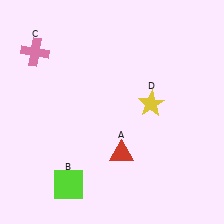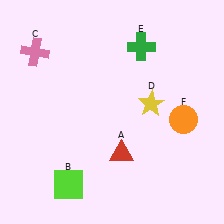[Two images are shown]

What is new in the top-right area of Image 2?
A green cross (E) was added in the top-right area of Image 2.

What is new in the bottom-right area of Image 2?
An orange circle (F) was added in the bottom-right area of Image 2.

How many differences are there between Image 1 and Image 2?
There are 2 differences between the two images.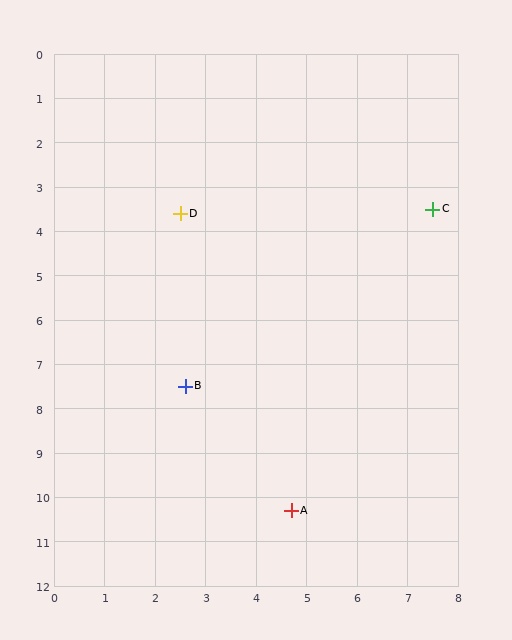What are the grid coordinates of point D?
Point D is at approximately (2.5, 3.6).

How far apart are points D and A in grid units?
Points D and A are about 7.1 grid units apart.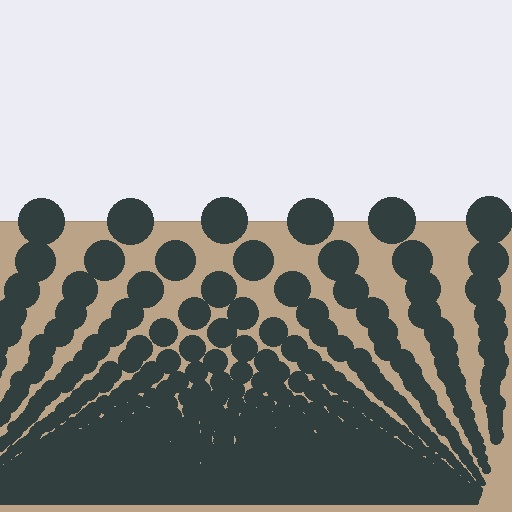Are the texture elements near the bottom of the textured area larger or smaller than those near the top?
Smaller. The gradient is inverted — elements near the bottom are smaller and denser.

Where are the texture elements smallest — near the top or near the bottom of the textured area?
Near the bottom.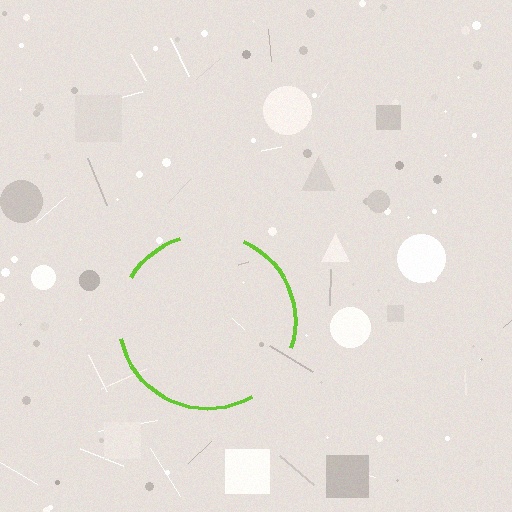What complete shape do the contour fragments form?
The contour fragments form a circle.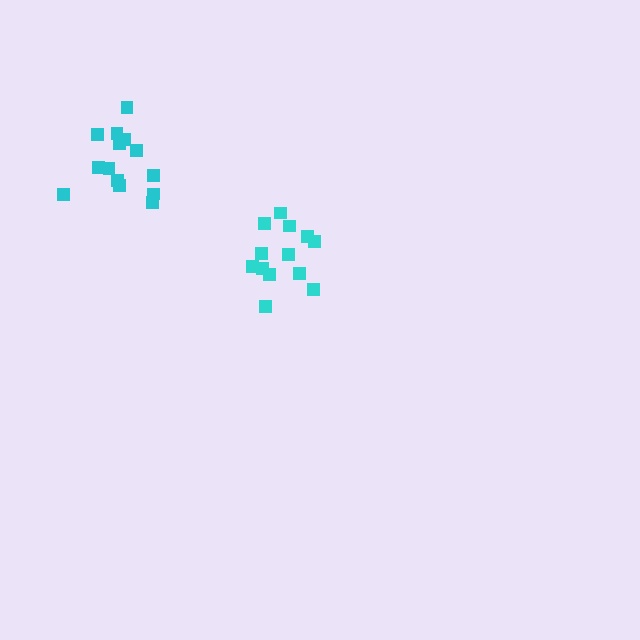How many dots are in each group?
Group 1: 14 dots, Group 2: 13 dots (27 total).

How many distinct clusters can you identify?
There are 2 distinct clusters.